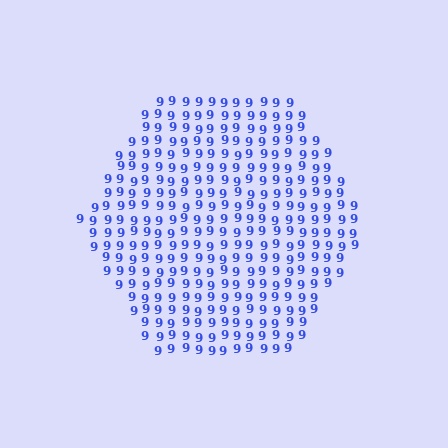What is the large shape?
The large shape is a hexagon.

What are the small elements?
The small elements are digit 9's.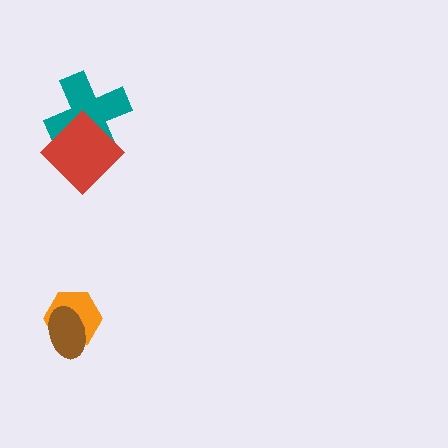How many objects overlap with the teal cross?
1 object overlaps with the teal cross.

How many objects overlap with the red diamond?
1 object overlaps with the red diamond.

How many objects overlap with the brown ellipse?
1 object overlaps with the brown ellipse.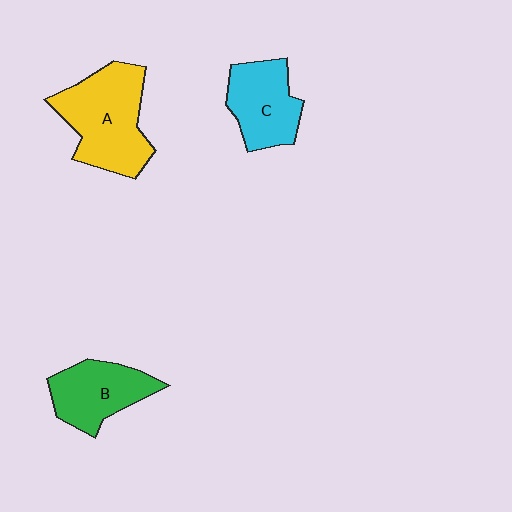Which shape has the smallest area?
Shape C (cyan).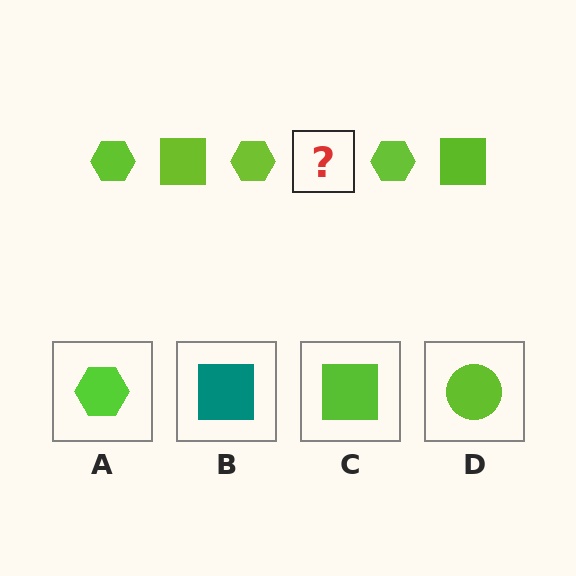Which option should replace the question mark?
Option C.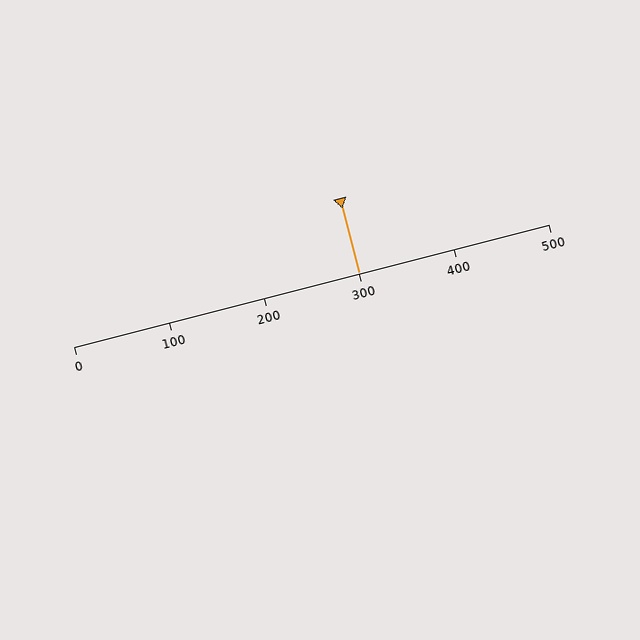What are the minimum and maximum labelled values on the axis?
The axis runs from 0 to 500.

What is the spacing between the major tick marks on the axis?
The major ticks are spaced 100 apart.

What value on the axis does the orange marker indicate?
The marker indicates approximately 300.